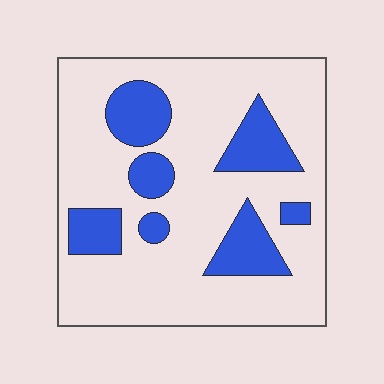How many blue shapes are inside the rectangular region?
7.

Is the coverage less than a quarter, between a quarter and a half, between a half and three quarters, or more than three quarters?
Less than a quarter.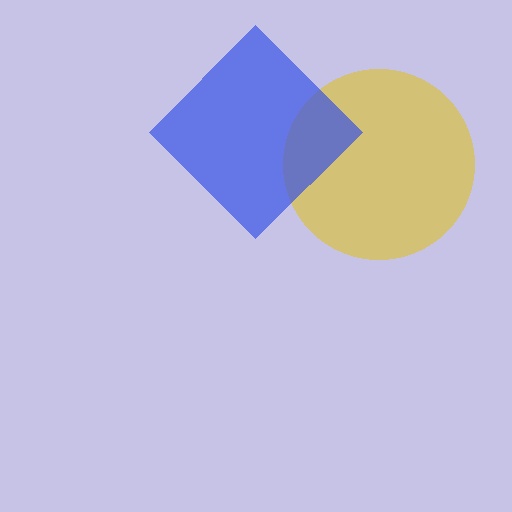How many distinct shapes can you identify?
There are 2 distinct shapes: a yellow circle, a blue diamond.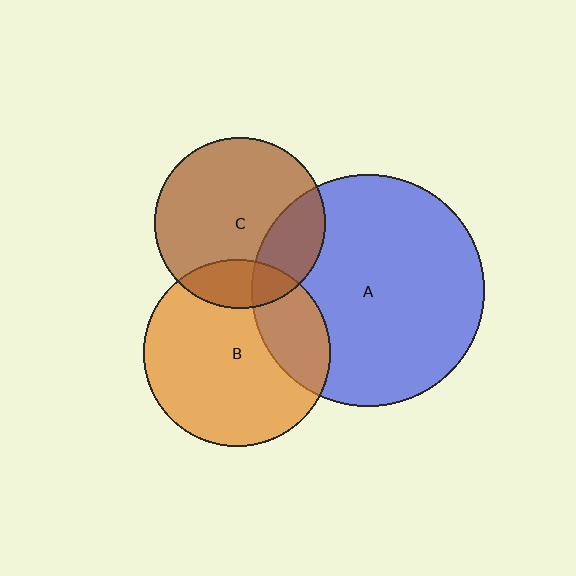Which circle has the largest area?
Circle A (blue).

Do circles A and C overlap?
Yes.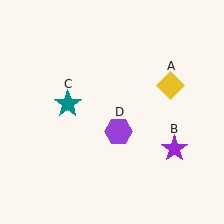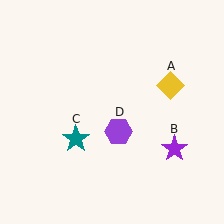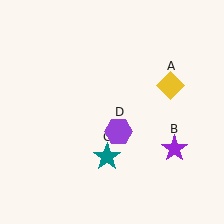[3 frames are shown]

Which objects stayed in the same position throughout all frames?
Yellow diamond (object A) and purple star (object B) and purple hexagon (object D) remained stationary.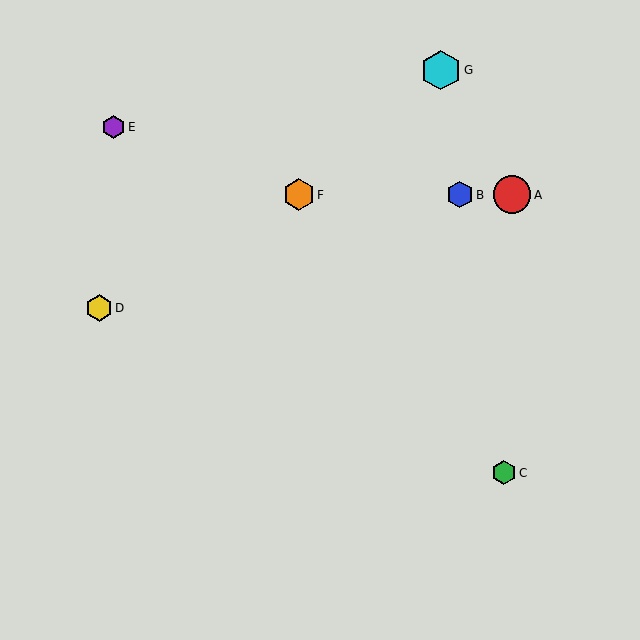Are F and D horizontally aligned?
No, F is at y≈195 and D is at y≈308.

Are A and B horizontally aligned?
Yes, both are at y≈195.